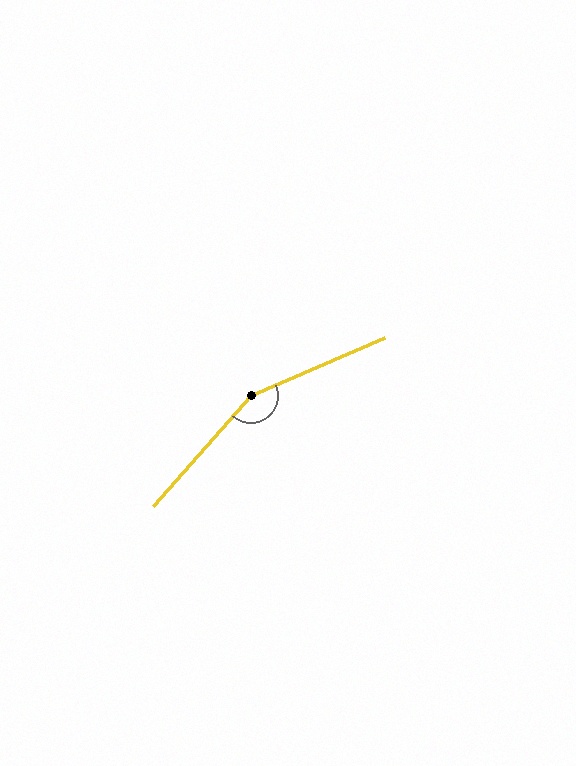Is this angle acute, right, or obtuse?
It is obtuse.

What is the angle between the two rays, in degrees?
Approximately 155 degrees.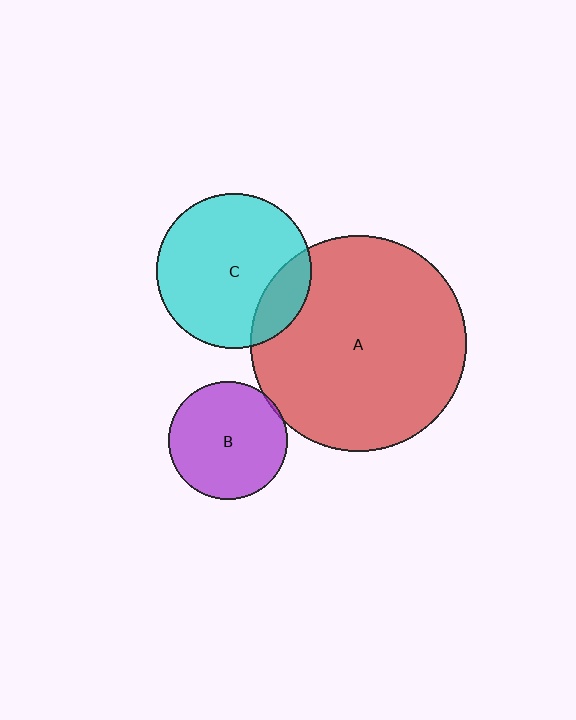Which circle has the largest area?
Circle A (red).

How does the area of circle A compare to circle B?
Approximately 3.3 times.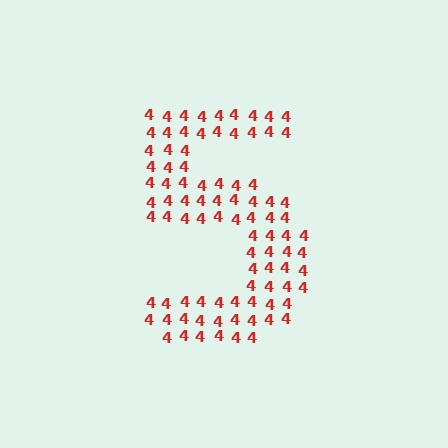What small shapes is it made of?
It is made of small digit 4's.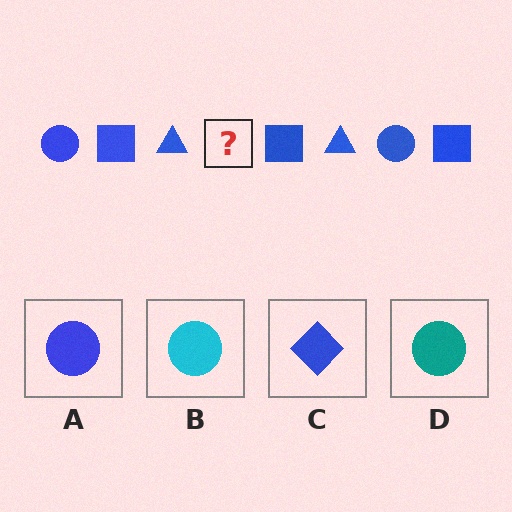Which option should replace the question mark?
Option A.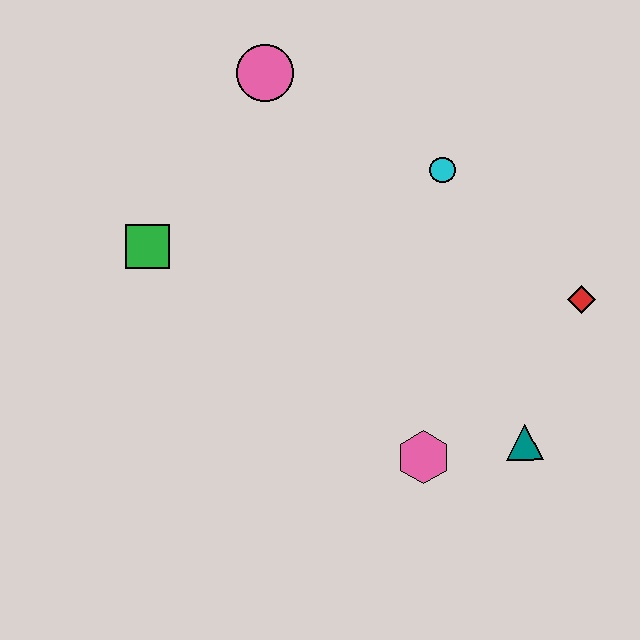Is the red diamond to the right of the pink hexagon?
Yes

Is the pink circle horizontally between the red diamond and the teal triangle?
No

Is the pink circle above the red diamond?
Yes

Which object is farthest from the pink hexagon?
The pink circle is farthest from the pink hexagon.